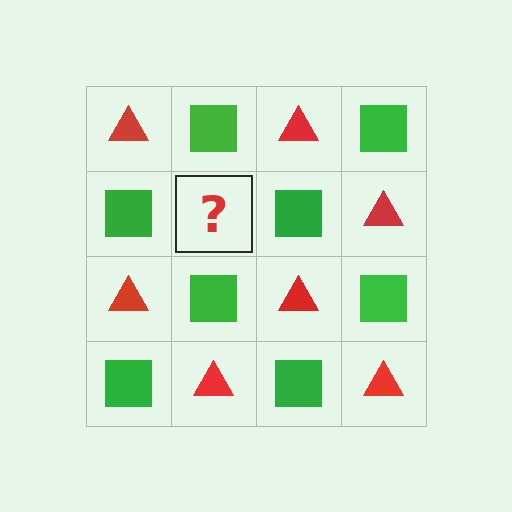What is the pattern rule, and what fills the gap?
The rule is that it alternates red triangle and green square in a checkerboard pattern. The gap should be filled with a red triangle.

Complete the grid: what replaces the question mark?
The question mark should be replaced with a red triangle.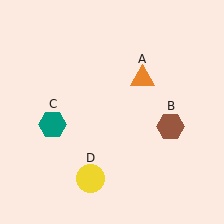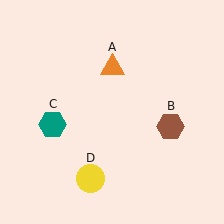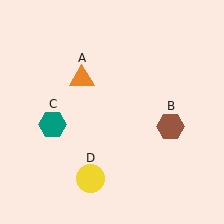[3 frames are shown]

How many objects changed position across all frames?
1 object changed position: orange triangle (object A).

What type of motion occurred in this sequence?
The orange triangle (object A) rotated counterclockwise around the center of the scene.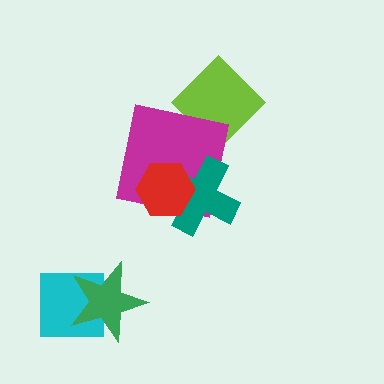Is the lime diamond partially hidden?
Yes, it is partially covered by another shape.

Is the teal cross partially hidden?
Yes, it is partially covered by another shape.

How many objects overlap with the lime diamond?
1 object overlaps with the lime diamond.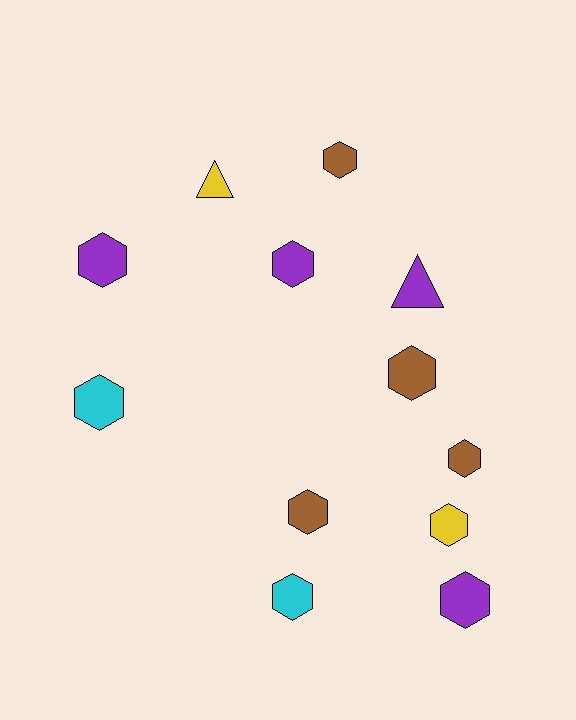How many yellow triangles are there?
There is 1 yellow triangle.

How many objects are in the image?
There are 12 objects.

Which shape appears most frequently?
Hexagon, with 10 objects.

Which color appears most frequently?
Brown, with 4 objects.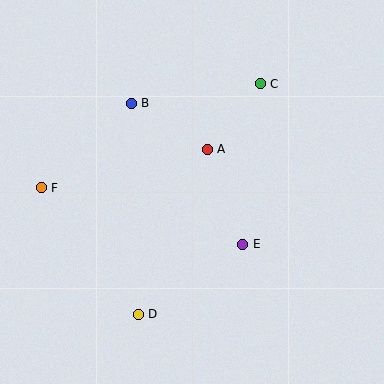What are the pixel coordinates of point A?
Point A is at (207, 149).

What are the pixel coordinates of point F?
Point F is at (41, 188).